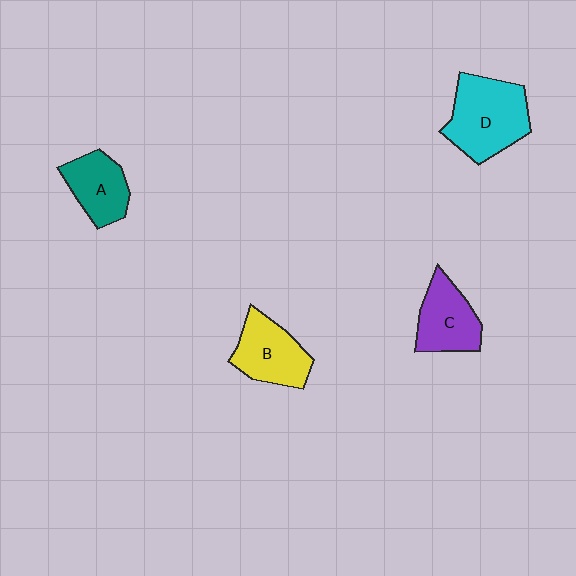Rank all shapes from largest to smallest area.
From largest to smallest: D (cyan), B (yellow), C (purple), A (teal).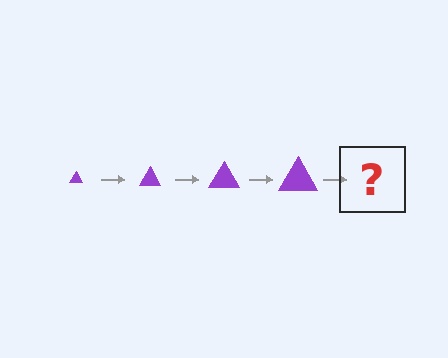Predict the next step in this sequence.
The next step is a purple triangle, larger than the previous one.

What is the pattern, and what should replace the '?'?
The pattern is that the triangle gets progressively larger each step. The '?' should be a purple triangle, larger than the previous one.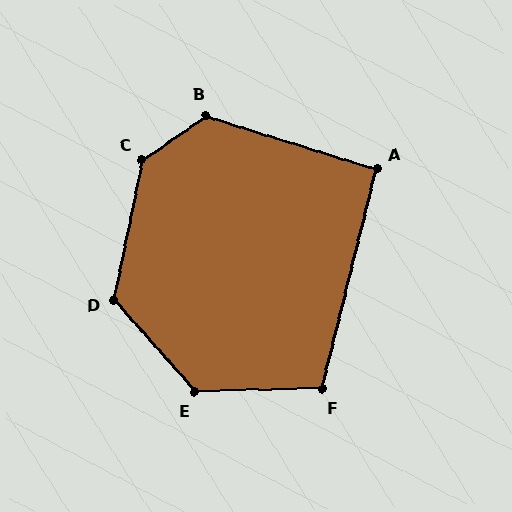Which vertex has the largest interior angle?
C, at approximately 136 degrees.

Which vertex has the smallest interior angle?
A, at approximately 94 degrees.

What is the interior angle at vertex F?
Approximately 105 degrees (obtuse).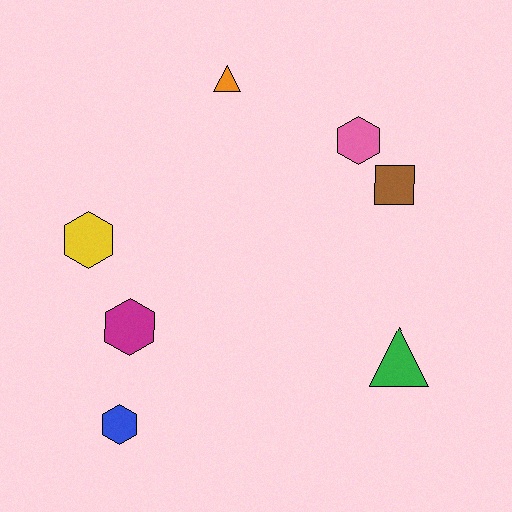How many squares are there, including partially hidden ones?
There is 1 square.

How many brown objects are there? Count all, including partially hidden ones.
There is 1 brown object.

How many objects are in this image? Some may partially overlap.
There are 7 objects.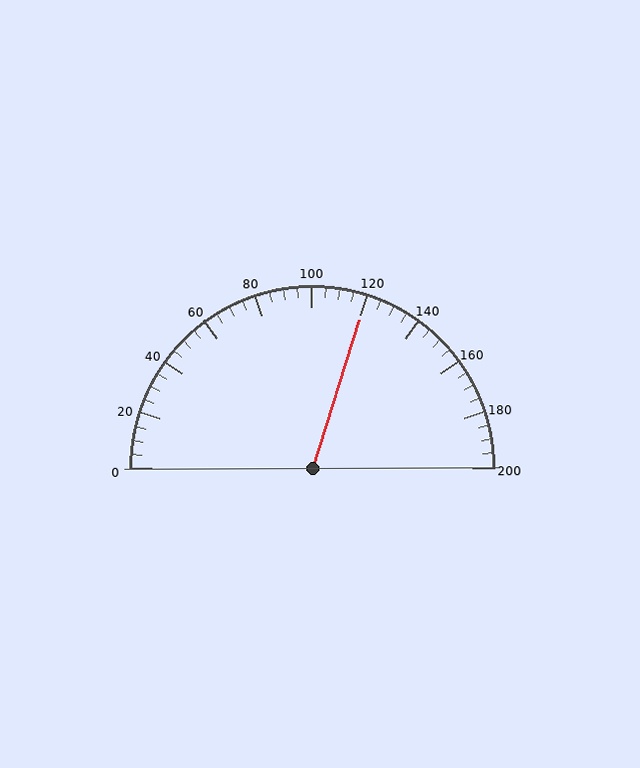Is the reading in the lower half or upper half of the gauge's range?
The reading is in the upper half of the range (0 to 200).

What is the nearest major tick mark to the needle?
The nearest major tick mark is 120.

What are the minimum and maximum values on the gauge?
The gauge ranges from 0 to 200.